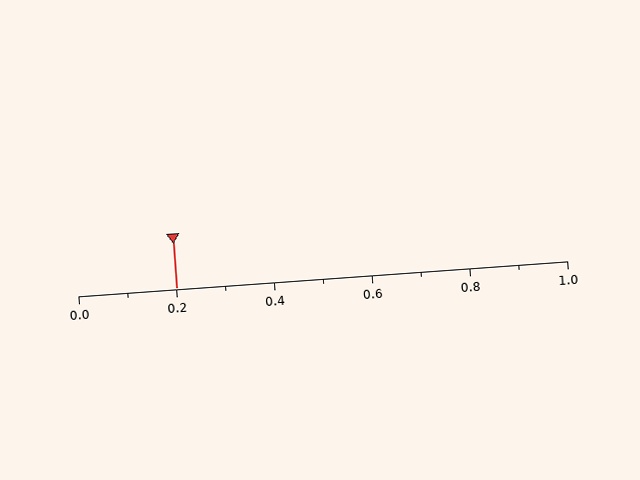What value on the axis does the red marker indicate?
The marker indicates approximately 0.2.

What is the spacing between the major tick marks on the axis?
The major ticks are spaced 0.2 apart.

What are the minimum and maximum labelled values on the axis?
The axis runs from 0.0 to 1.0.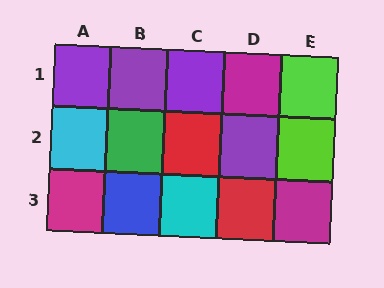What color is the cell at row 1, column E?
Lime.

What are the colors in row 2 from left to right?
Cyan, green, red, purple, lime.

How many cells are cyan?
2 cells are cyan.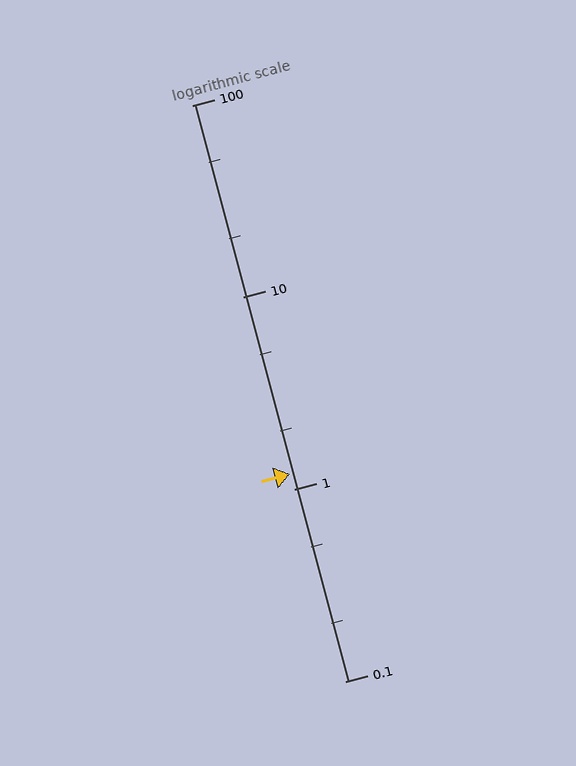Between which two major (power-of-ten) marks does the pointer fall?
The pointer is between 1 and 10.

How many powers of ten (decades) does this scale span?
The scale spans 3 decades, from 0.1 to 100.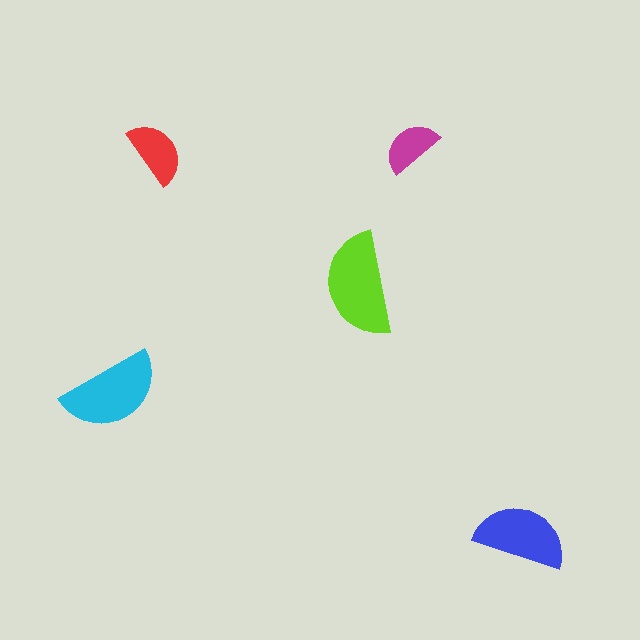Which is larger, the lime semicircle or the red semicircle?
The lime one.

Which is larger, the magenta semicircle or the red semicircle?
The red one.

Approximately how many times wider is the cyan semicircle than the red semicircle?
About 1.5 times wider.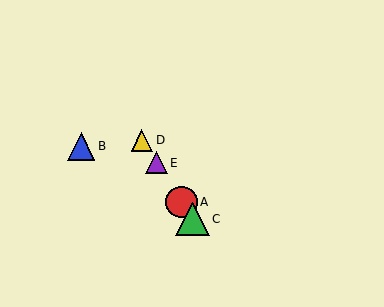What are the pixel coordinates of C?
Object C is at (192, 219).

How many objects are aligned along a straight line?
4 objects (A, C, D, E) are aligned along a straight line.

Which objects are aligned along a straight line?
Objects A, C, D, E are aligned along a straight line.